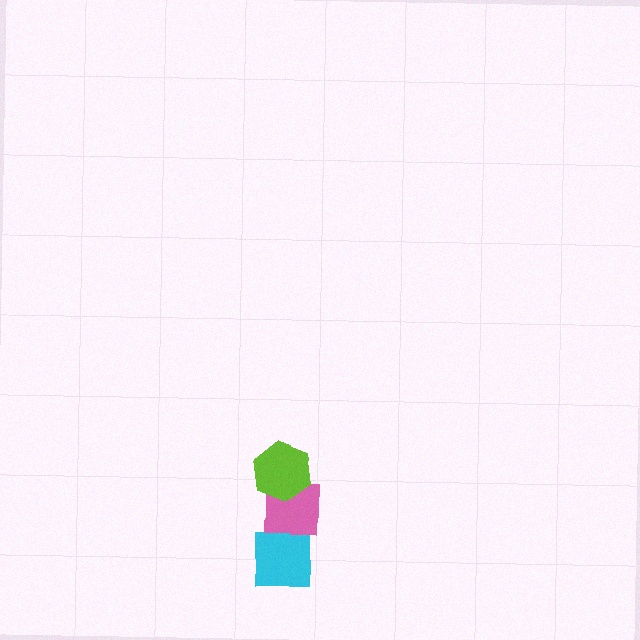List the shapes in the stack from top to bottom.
From top to bottom: the lime hexagon, the pink square, the cyan square.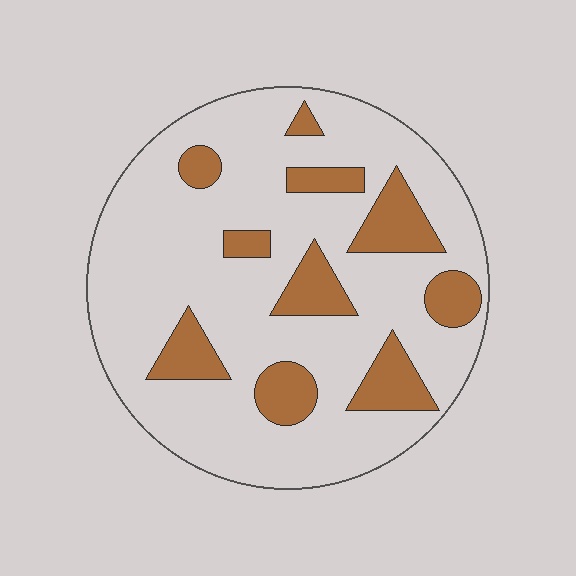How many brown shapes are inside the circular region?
10.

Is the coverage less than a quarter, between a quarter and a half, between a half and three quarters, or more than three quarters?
Less than a quarter.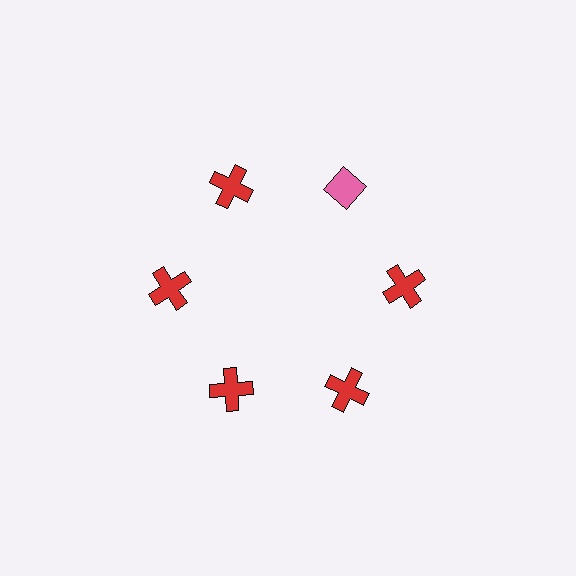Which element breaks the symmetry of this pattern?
The pink diamond at roughly the 1 o'clock position breaks the symmetry. All other shapes are red crosses.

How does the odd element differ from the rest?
It differs in both color (pink instead of red) and shape (diamond instead of cross).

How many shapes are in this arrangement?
There are 6 shapes arranged in a ring pattern.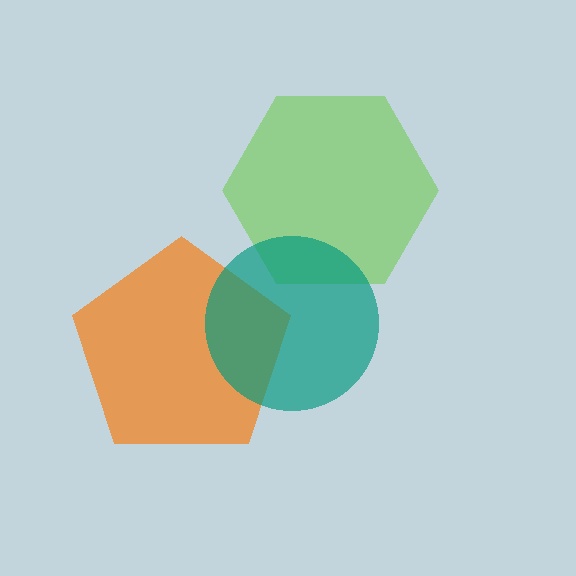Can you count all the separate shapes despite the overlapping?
Yes, there are 3 separate shapes.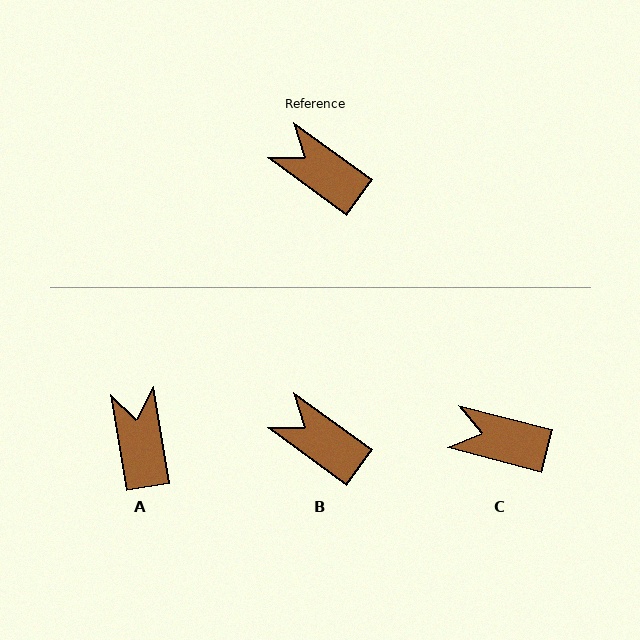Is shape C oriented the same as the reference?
No, it is off by about 22 degrees.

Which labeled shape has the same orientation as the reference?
B.